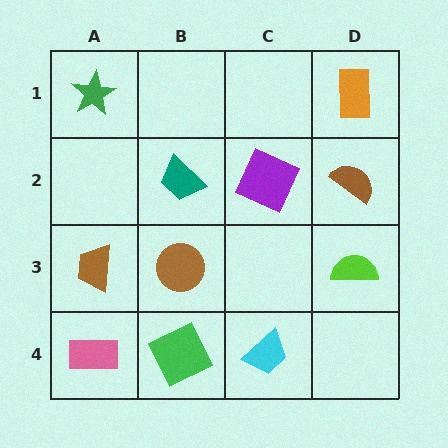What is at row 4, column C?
A cyan trapezoid.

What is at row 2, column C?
A purple square.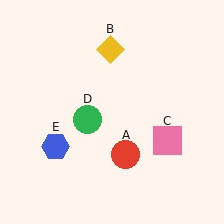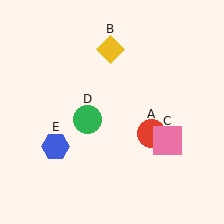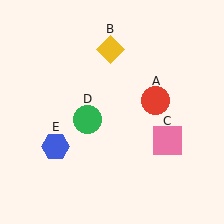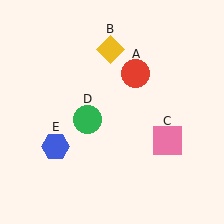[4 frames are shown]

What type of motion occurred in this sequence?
The red circle (object A) rotated counterclockwise around the center of the scene.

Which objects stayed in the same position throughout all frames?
Yellow diamond (object B) and pink square (object C) and green circle (object D) and blue hexagon (object E) remained stationary.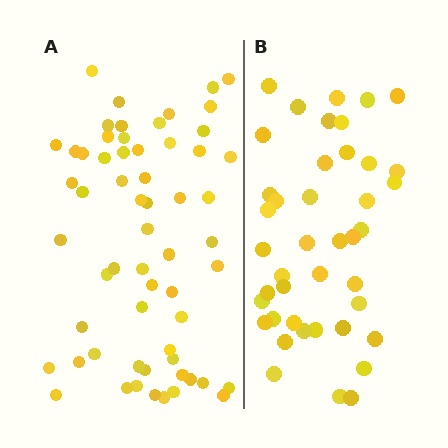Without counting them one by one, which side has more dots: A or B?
Region A (the left region) has more dots.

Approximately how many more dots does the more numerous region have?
Region A has approximately 20 more dots than region B.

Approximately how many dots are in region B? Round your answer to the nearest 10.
About 40 dots. (The exact count is 42, which rounds to 40.)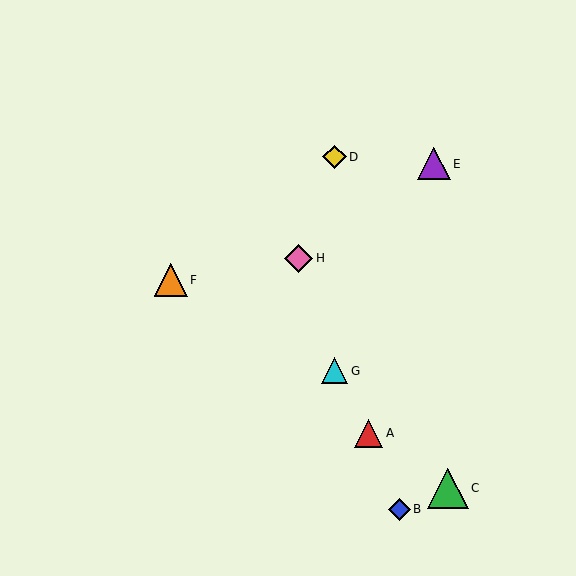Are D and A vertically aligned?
No, D is at x≈334 and A is at x≈369.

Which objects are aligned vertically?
Objects D, G are aligned vertically.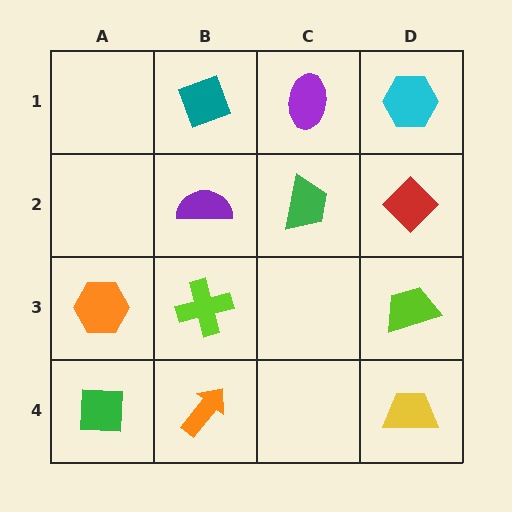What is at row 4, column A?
A green square.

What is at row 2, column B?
A purple semicircle.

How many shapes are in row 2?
3 shapes.